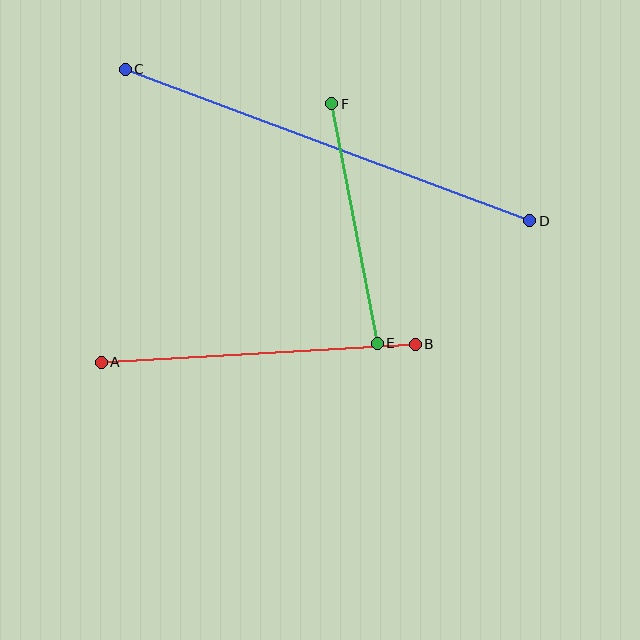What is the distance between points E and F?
The distance is approximately 244 pixels.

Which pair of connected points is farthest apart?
Points C and D are farthest apart.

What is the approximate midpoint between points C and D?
The midpoint is at approximately (327, 145) pixels.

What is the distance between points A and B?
The distance is approximately 314 pixels.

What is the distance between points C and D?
The distance is approximately 432 pixels.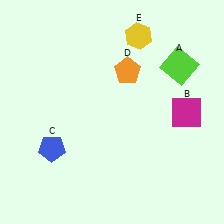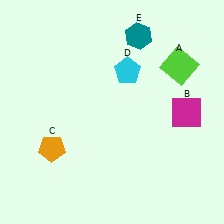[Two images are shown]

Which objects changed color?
C changed from blue to orange. D changed from orange to cyan. E changed from yellow to teal.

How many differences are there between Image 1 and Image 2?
There are 3 differences between the two images.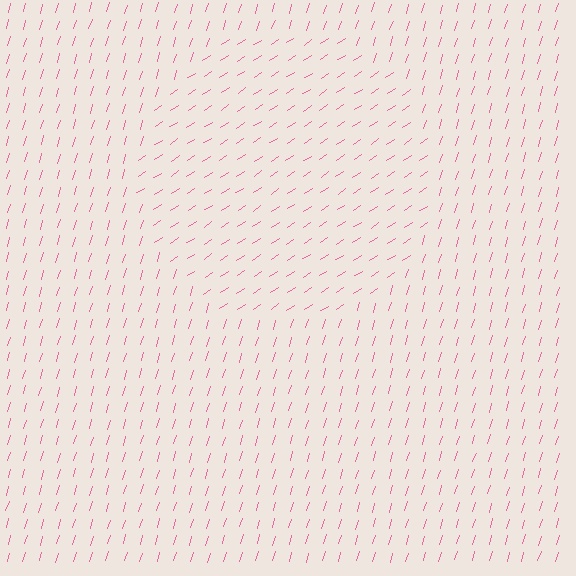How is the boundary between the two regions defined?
The boundary is defined purely by a change in line orientation (approximately 40 degrees difference). All lines are the same color and thickness.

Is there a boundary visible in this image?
Yes, there is a texture boundary formed by a change in line orientation.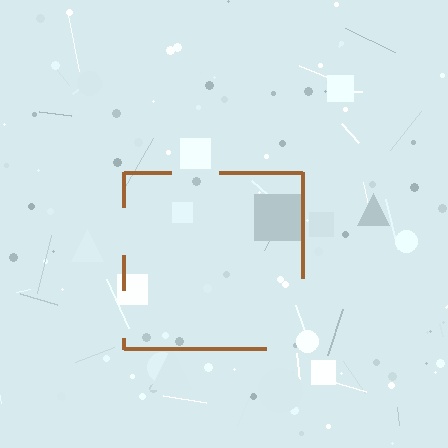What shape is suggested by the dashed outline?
The dashed outline suggests a square.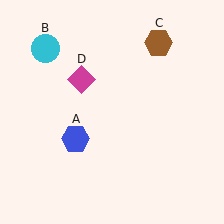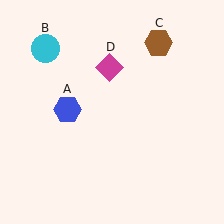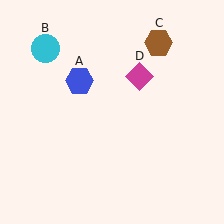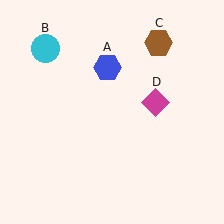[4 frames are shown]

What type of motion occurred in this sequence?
The blue hexagon (object A), magenta diamond (object D) rotated clockwise around the center of the scene.